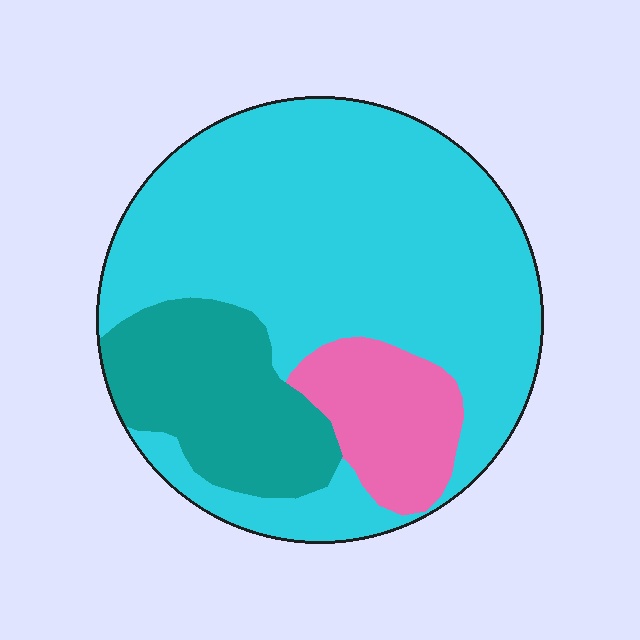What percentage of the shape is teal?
Teal covers around 20% of the shape.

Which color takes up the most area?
Cyan, at roughly 65%.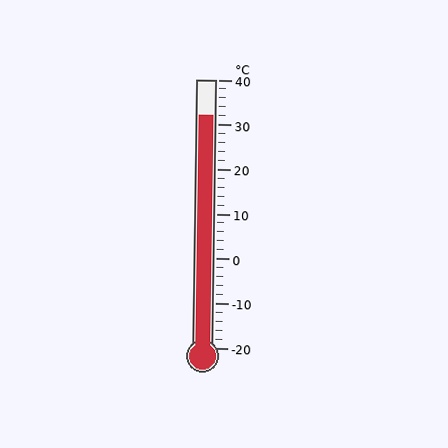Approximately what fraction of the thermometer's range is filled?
The thermometer is filled to approximately 85% of its range.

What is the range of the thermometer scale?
The thermometer scale ranges from -20°C to 40°C.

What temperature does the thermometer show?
The thermometer shows approximately 32°C.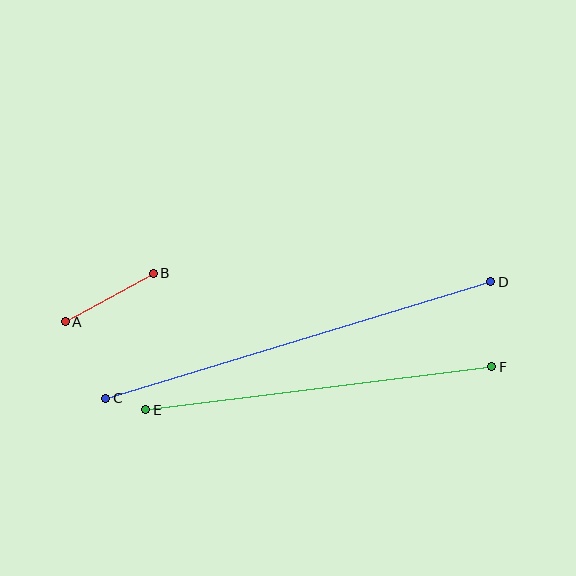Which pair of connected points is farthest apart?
Points C and D are farthest apart.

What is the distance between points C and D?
The distance is approximately 402 pixels.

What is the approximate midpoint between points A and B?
The midpoint is at approximately (109, 298) pixels.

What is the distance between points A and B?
The distance is approximately 101 pixels.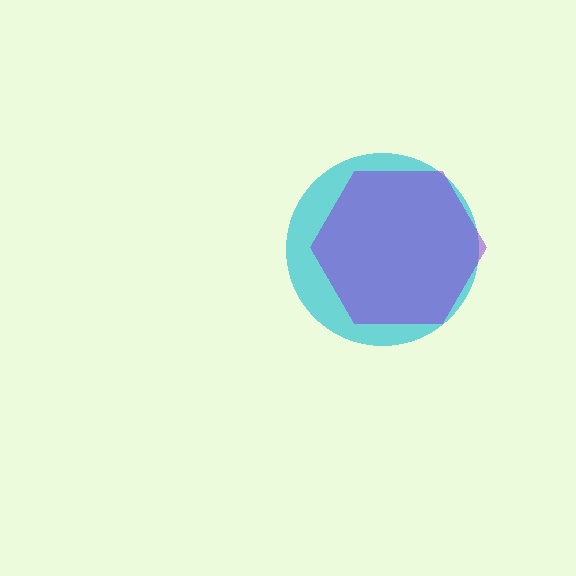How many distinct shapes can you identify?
There are 2 distinct shapes: a cyan circle, a purple hexagon.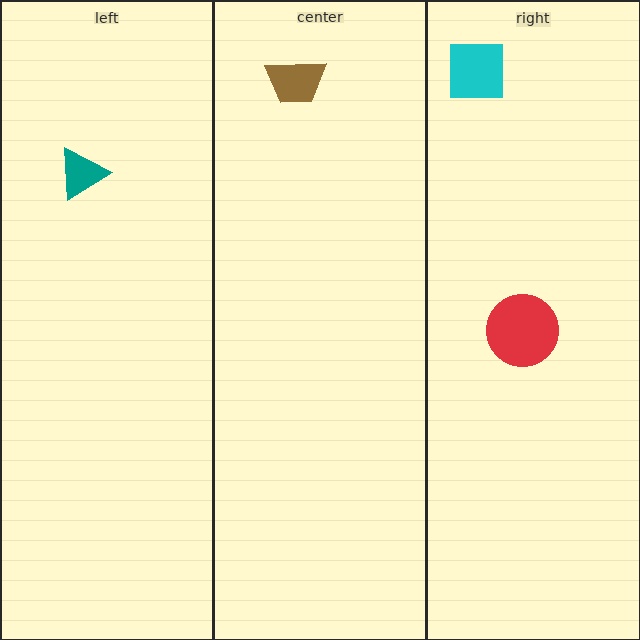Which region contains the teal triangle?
The left region.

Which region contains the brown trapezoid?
The center region.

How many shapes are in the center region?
1.